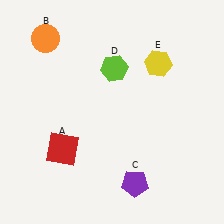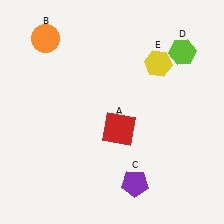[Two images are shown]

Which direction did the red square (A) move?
The red square (A) moved right.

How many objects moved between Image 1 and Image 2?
2 objects moved between the two images.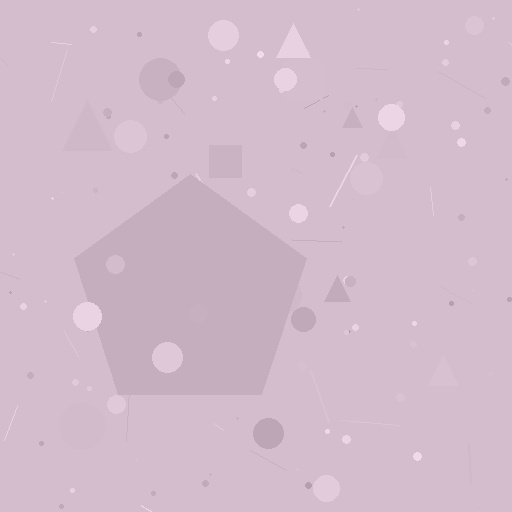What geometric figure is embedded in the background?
A pentagon is embedded in the background.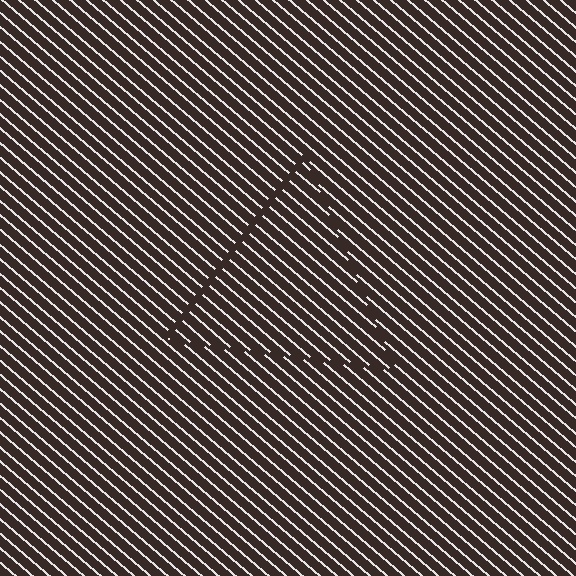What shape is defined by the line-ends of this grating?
An illusory triangle. The interior of the shape contains the same grating, shifted by half a period — the contour is defined by the phase discontinuity where line-ends from the inner and outer gratings abut.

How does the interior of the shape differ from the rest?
The interior of the shape contains the same grating, shifted by half a period — the contour is defined by the phase discontinuity where line-ends from the inner and outer gratings abut.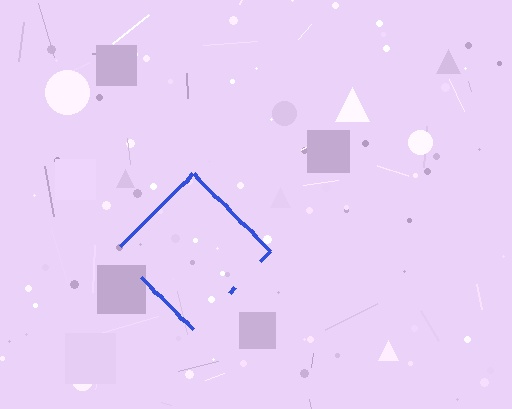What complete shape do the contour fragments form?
The contour fragments form a diamond.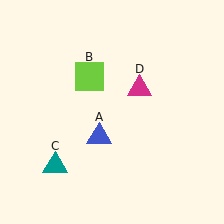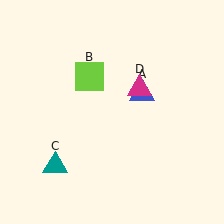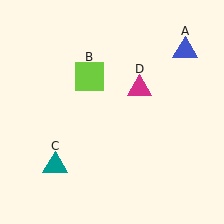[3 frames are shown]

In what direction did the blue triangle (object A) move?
The blue triangle (object A) moved up and to the right.